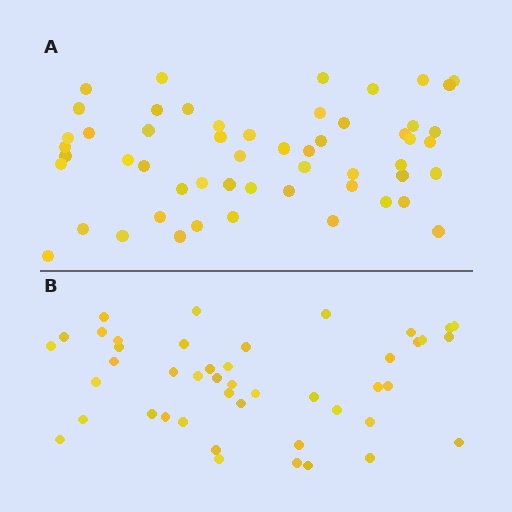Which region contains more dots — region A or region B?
Region A (the top region) has more dots.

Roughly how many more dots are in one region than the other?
Region A has roughly 8 or so more dots than region B.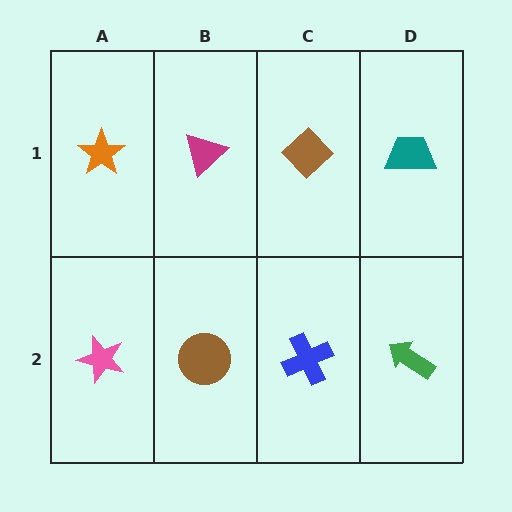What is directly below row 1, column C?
A blue cross.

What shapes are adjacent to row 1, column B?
A brown circle (row 2, column B), an orange star (row 1, column A), a brown diamond (row 1, column C).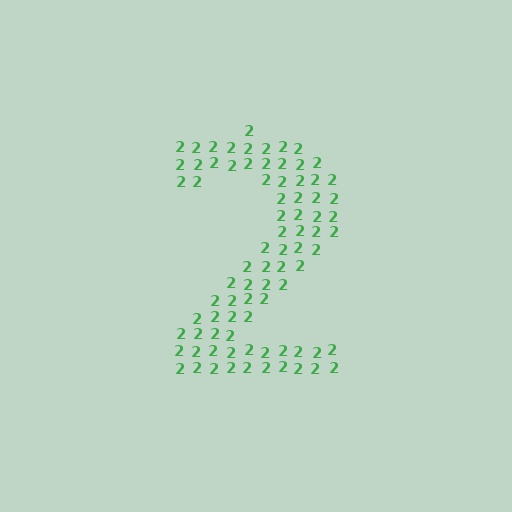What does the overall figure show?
The overall figure shows the digit 2.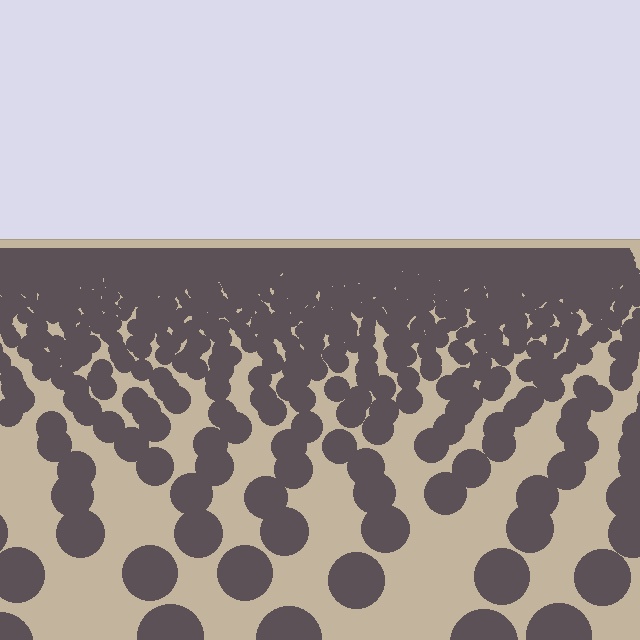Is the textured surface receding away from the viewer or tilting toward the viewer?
The surface is receding away from the viewer. Texture elements get smaller and denser toward the top.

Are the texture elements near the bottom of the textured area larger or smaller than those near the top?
Larger. Near the bottom, elements are closer to the viewer and appear at a bigger on-screen size.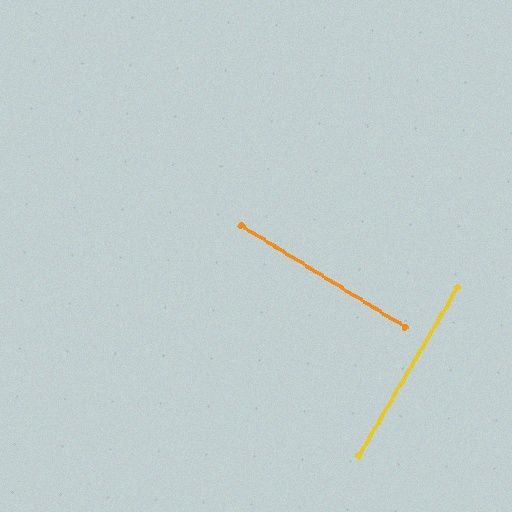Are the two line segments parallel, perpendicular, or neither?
Perpendicular — they meet at approximately 88°.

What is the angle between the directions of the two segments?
Approximately 88 degrees.